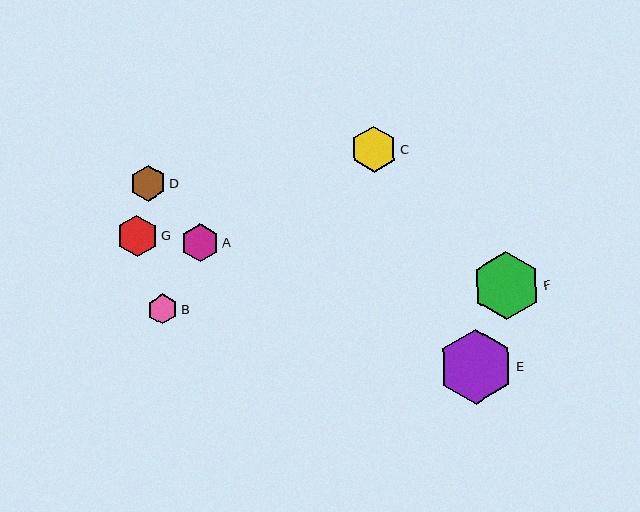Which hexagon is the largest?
Hexagon E is the largest with a size of approximately 75 pixels.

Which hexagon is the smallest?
Hexagon B is the smallest with a size of approximately 30 pixels.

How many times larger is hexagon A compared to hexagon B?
Hexagon A is approximately 1.3 times the size of hexagon B.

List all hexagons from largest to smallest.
From largest to smallest: E, F, C, G, A, D, B.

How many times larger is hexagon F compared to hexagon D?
Hexagon F is approximately 1.9 times the size of hexagon D.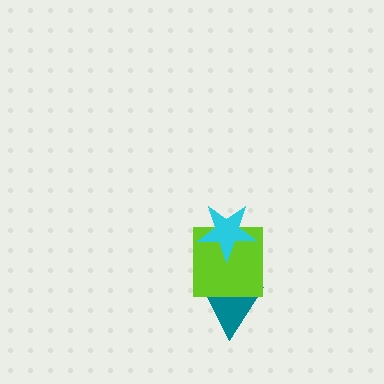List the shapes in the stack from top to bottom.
From top to bottom: the cyan star, the lime square, the teal triangle.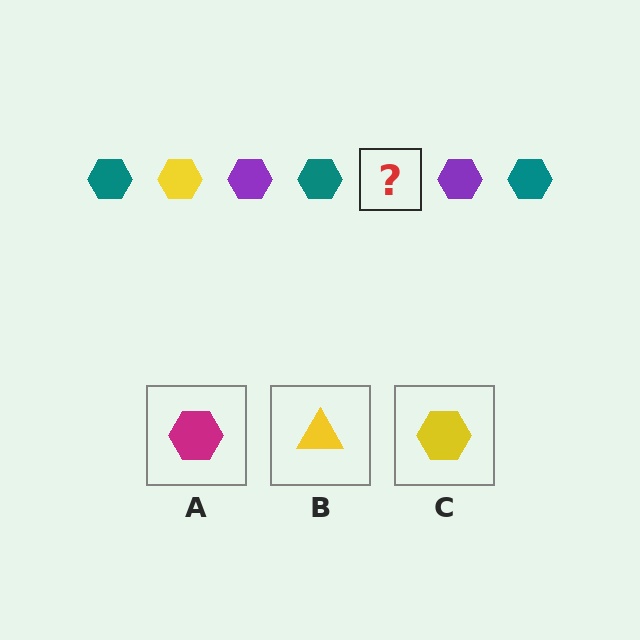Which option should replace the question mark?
Option C.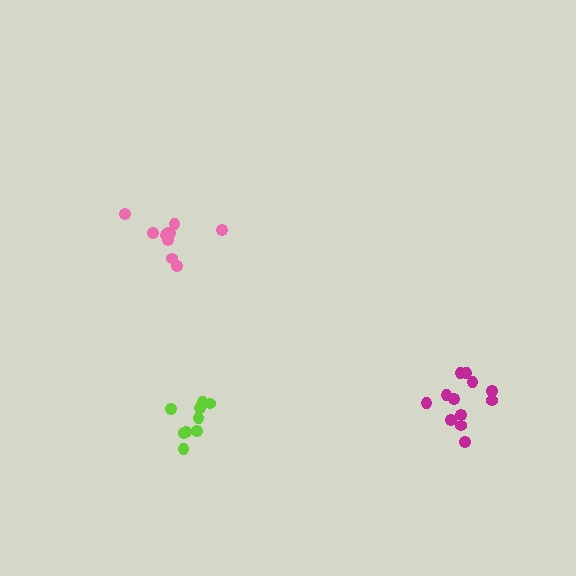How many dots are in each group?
Group 1: 9 dots, Group 2: 10 dots, Group 3: 12 dots (31 total).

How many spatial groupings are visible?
There are 3 spatial groupings.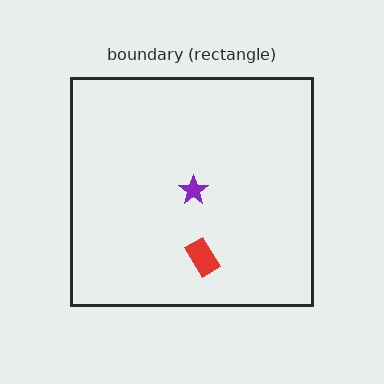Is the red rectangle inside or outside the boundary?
Inside.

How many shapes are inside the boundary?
2 inside, 0 outside.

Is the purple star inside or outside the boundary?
Inside.